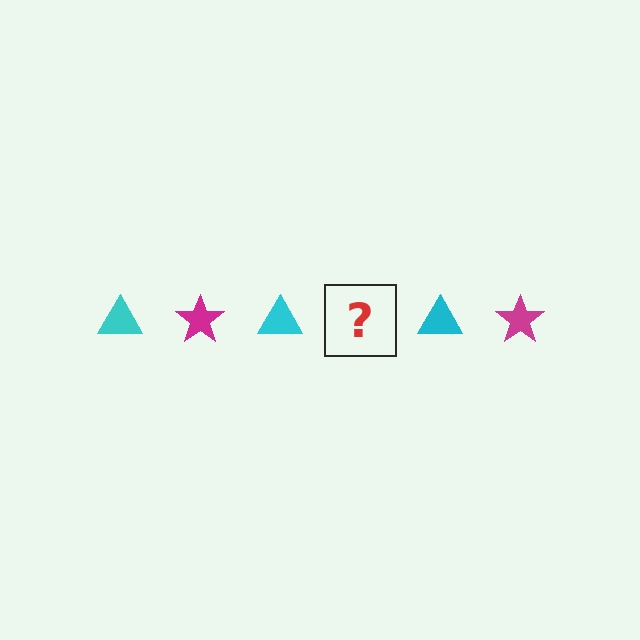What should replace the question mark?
The question mark should be replaced with a magenta star.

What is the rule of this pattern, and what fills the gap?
The rule is that the pattern alternates between cyan triangle and magenta star. The gap should be filled with a magenta star.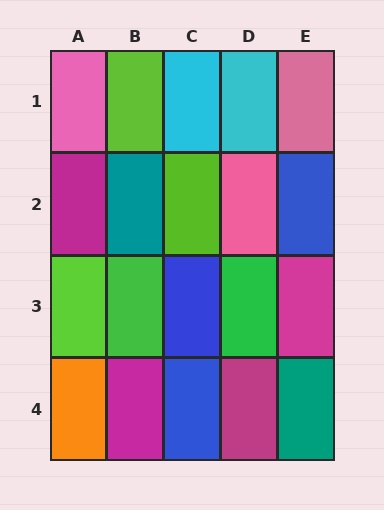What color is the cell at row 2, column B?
Teal.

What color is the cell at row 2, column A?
Magenta.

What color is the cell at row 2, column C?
Lime.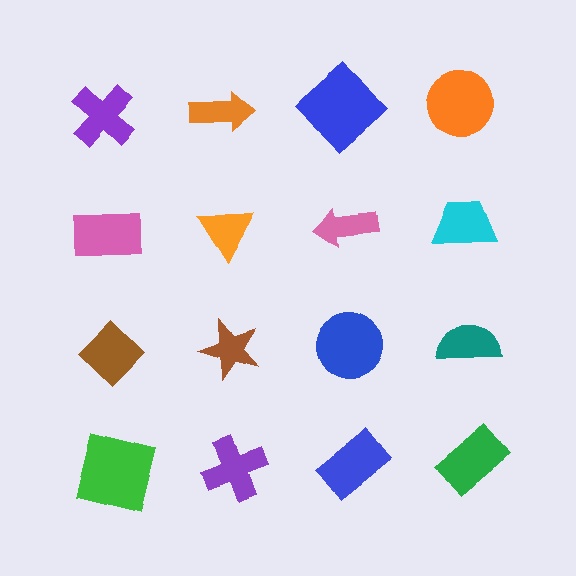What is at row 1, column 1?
A purple cross.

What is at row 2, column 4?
A cyan trapezoid.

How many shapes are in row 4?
4 shapes.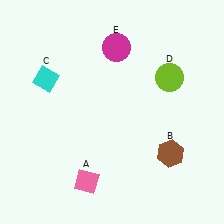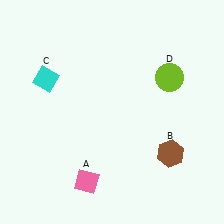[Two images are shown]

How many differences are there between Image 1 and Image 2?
There is 1 difference between the two images.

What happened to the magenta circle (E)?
The magenta circle (E) was removed in Image 2. It was in the top-right area of Image 1.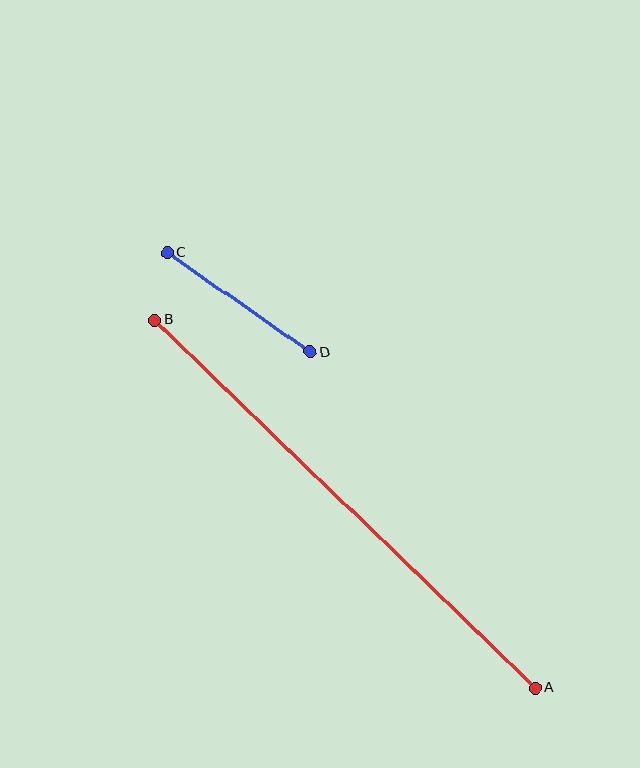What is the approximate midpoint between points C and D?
The midpoint is at approximately (239, 302) pixels.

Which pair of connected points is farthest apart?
Points A and B are farthest apart.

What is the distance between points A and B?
The distance is approximately 529 pixels.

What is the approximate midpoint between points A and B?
The midpoint is at approximately (345, 504) pixels.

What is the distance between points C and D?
The distance is approximately 174 pixels.